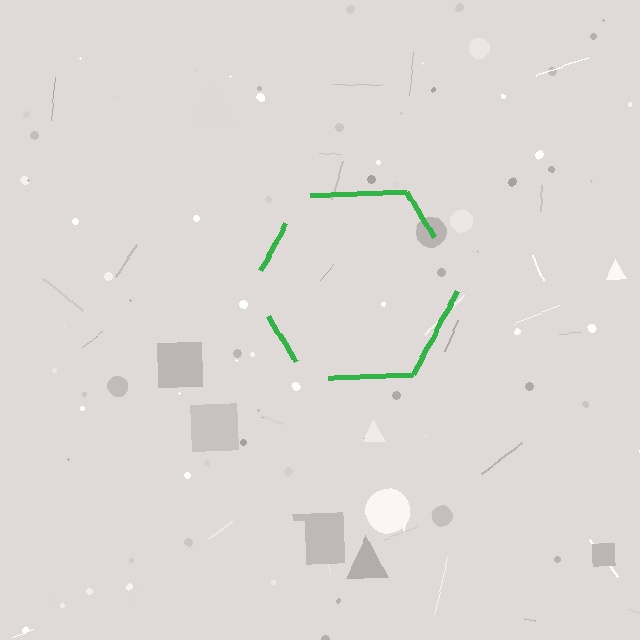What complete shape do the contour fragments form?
The contour fragments form a hexagon.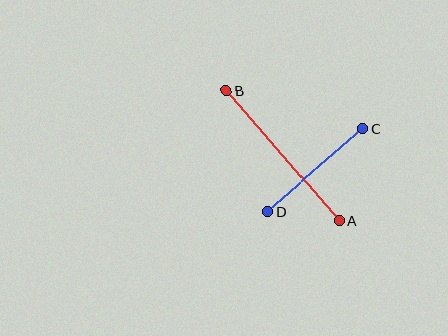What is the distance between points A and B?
The distance is approximately 172 pixels.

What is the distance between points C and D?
The distance is approximately 125 pixels.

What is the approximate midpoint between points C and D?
The midpoint is at approximately (315, 170) pixels.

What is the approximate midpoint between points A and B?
The midpoint is at approximately (283, 156) pixels.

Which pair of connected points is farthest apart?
Points A and B are farthest apart.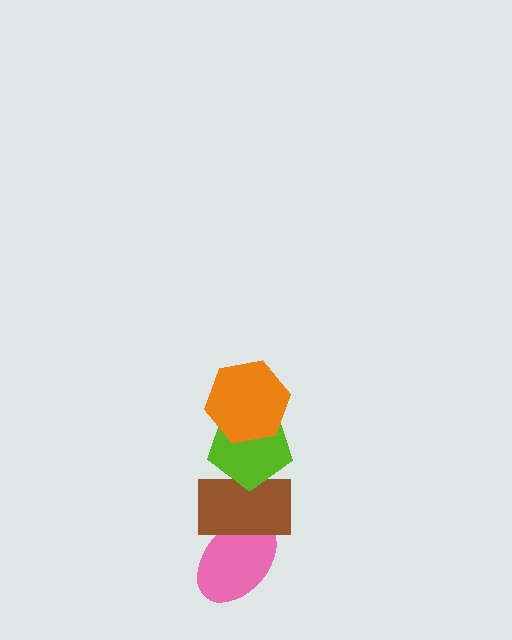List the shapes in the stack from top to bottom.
From top to bottom: the orange hexagon, the lime pentagon, the brown rectangle, the pink ellipse.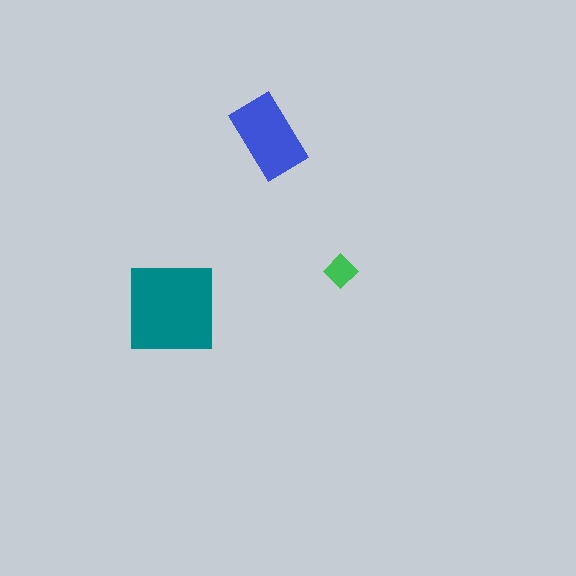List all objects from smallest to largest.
The green diamond, the blue rectangle, the teal square.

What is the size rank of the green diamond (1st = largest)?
3rd.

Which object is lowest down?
The teal square is bottommost.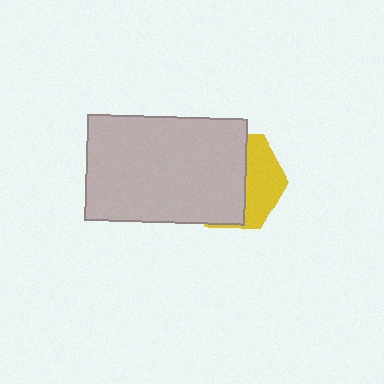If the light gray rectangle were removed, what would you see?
You would see the complete yellow hexagon.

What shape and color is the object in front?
The object in front is a light gray rectangle.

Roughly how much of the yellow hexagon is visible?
A small part of it is visible (roughly 38%).